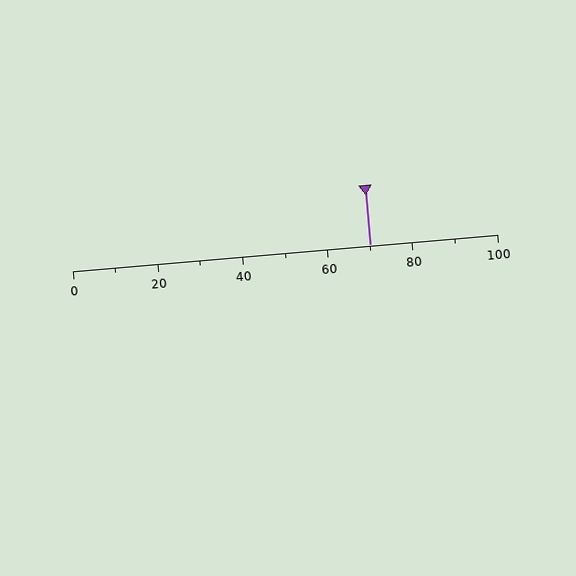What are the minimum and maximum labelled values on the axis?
The axis runs from 0 to 100.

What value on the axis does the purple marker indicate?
The marker indicates approximately 70.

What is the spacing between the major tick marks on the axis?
The major ticks are spaced 20 apart.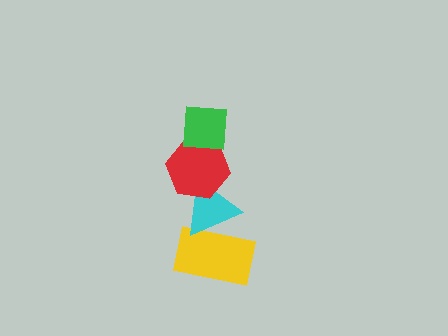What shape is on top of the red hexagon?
The green square is on top of the red hexagon.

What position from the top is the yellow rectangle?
The yellow rectangle is 4th from the top.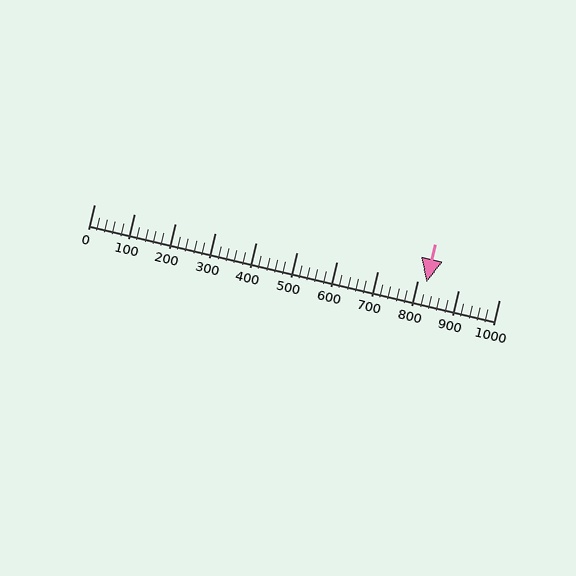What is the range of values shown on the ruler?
The ruler shows values from 0 to 1000.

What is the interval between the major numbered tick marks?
The major tick marks are spaced 100 units apart.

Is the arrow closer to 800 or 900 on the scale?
The arrow is closer to 800.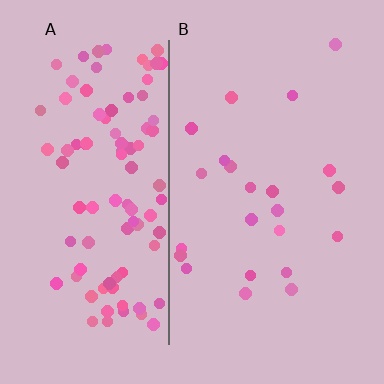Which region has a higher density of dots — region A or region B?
A (the left).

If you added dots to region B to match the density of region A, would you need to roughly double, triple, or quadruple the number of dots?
Approximately quadruple.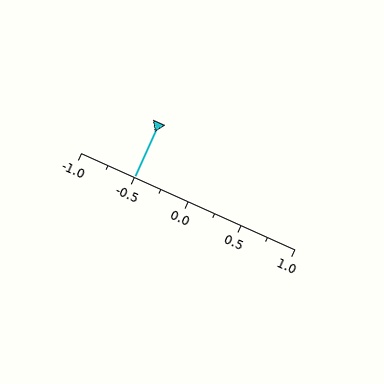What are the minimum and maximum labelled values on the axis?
The axis runs from -1.0 to 1.0.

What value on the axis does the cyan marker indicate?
The marker indicates approximately -0.5.